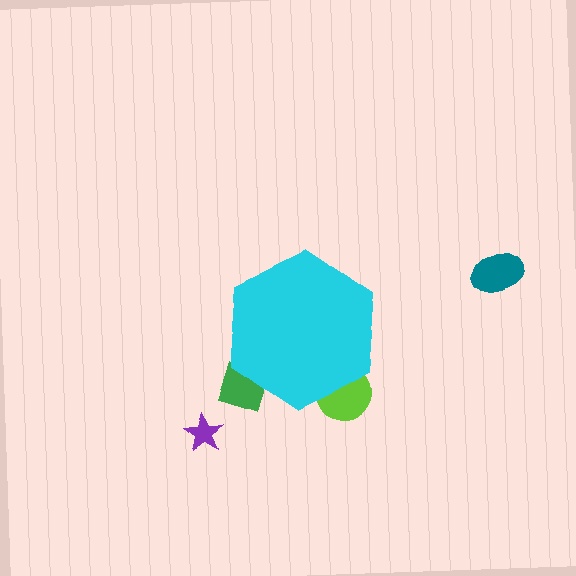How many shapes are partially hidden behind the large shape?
2 shapes are partially hidden.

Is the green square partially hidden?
Yes, the green square is partially hidden behind the cyan hexagon.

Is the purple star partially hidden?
No, the purple star is fully visible.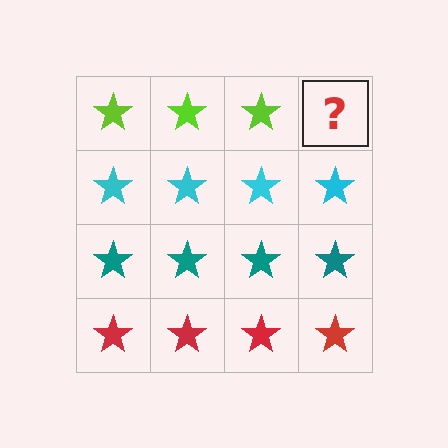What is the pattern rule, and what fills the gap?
The rule is that each row has a consistent color. The gap should be filled with a lime star.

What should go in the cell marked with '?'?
The missing cell should contain a lime star.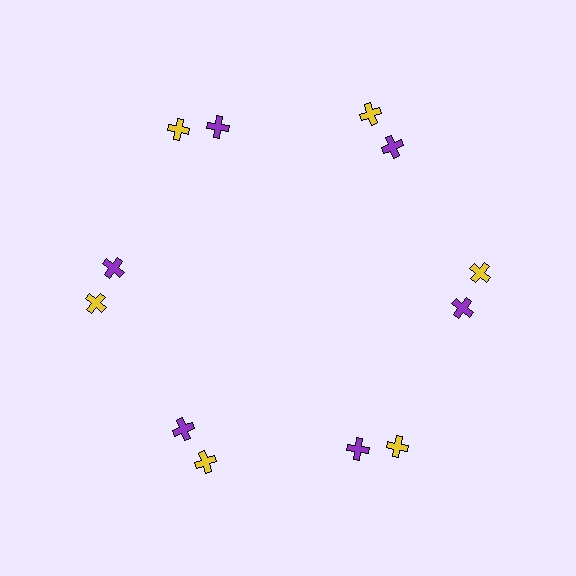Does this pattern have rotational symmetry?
Yes, this pattern has 6-fold rotational symmetry. It looks the same after rotating 60 degrees around the center.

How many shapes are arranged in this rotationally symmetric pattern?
There are 12 shapes, arranged in 6 groups of 2.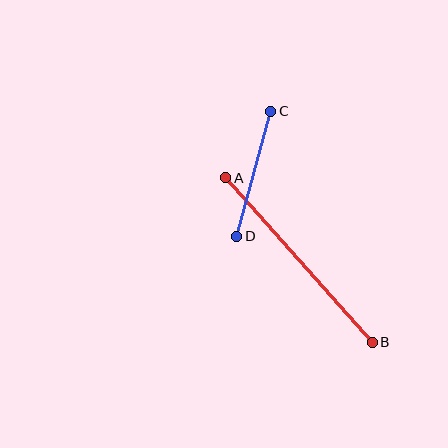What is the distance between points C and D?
The distance is approximately 129 pixels.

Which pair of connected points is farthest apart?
Points A and B are farthest apart.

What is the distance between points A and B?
The distance is approximately 220 pixels.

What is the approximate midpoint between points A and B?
The midpoint is at approximately (299, 260) pixels.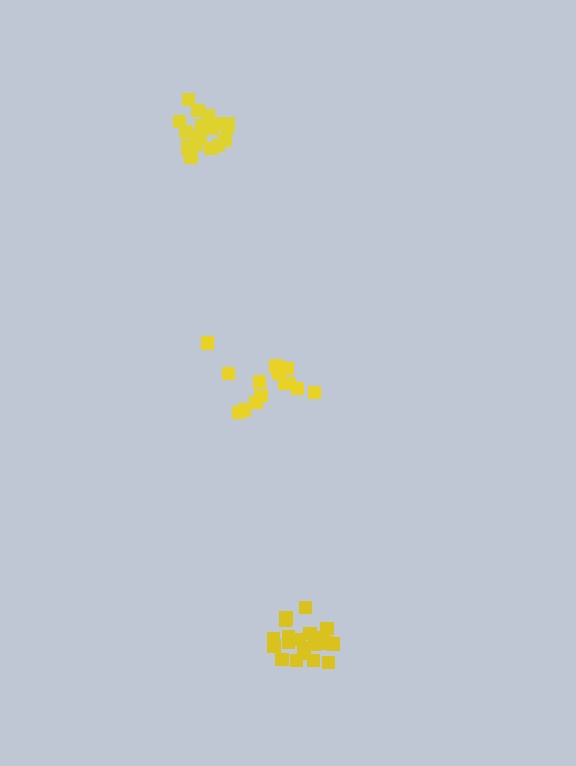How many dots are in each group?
Group 1: 21 dots, Group 2: 16 dots, Group 3: 18 dots (55 total).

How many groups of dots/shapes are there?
There are 3 groups.